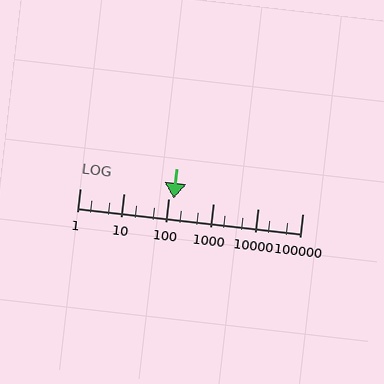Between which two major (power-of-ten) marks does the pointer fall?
The pointer is between 100 and 1000.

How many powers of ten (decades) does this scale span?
The scale spans 5 decades, from 1 to 100000.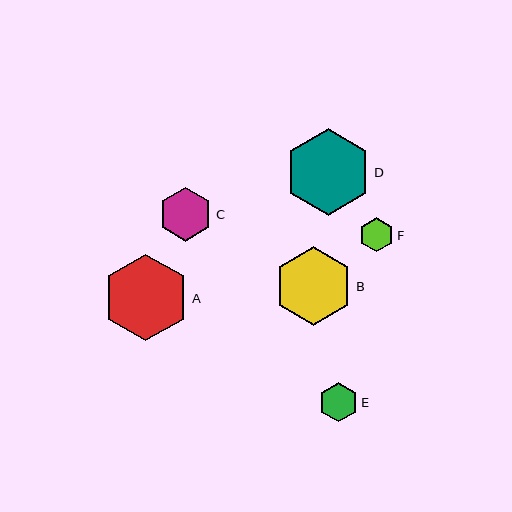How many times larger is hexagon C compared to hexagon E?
Hexagon C is approximately 1.4 times the size of hexagon E.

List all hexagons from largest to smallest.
From largest to smallest: D, A, B, C, E, F.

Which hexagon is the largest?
Hexagon D is the largest with a size of approximately 87 pixels.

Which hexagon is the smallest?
Hexagon F is the smallest with a size of approximately 34 pixels.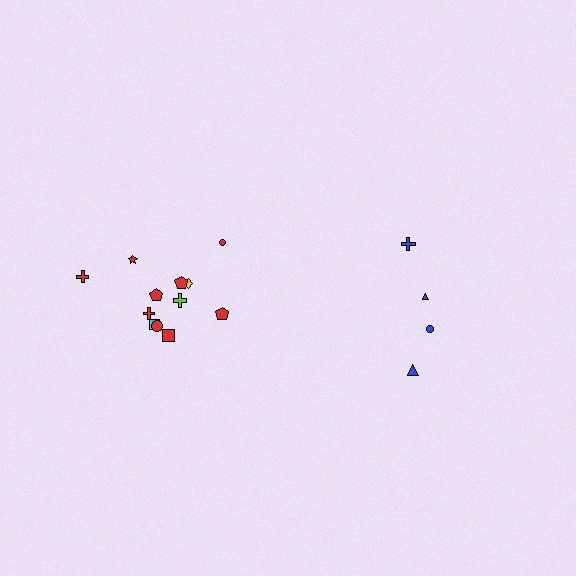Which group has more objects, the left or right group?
The left group.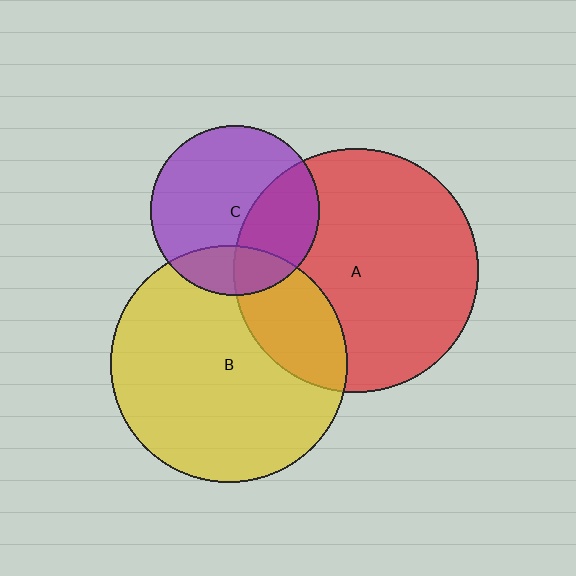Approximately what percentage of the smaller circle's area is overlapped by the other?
Approximately 20%.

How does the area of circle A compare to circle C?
Approximately 2.1 times.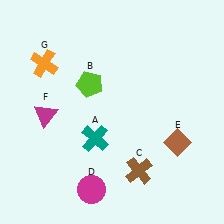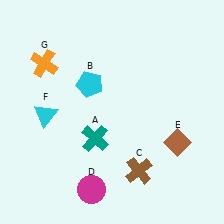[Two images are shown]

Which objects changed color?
B changed from lime to cyan. F changed from magenta to cyan.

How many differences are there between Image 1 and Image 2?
There are 2 differences between the two images.